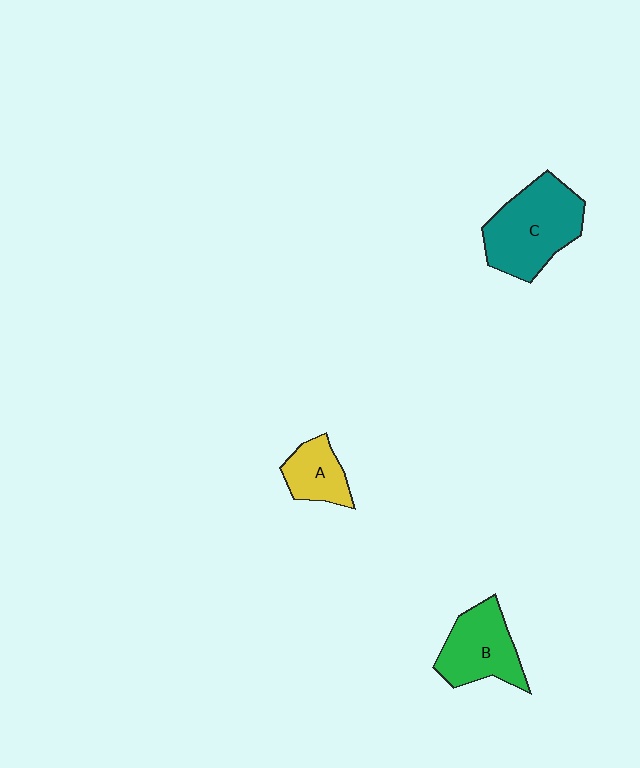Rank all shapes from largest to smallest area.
From largest to smallest: C (teal), B (green), A (yellow).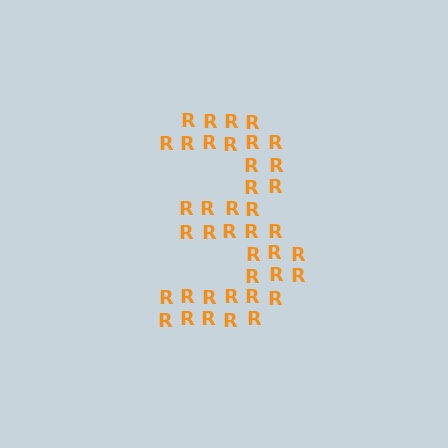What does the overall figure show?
The overall figure shows the digit 3.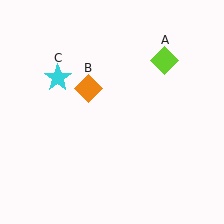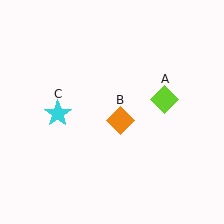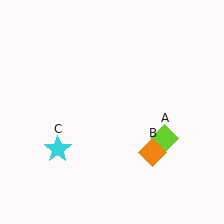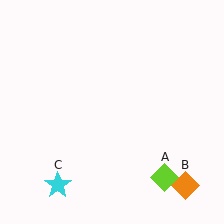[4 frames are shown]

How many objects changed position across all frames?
3 objects changed position: lime diamond (object A), orange diamond (object B), cyan star (object C).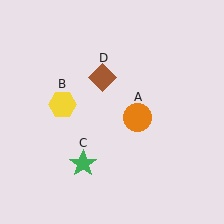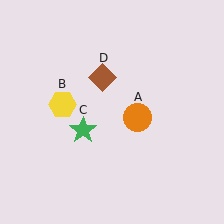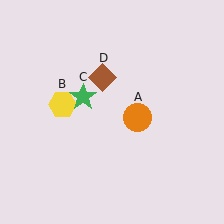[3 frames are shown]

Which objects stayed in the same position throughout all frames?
Orange circle (object A) and yellow hexagon (object B) and brown diamond (object D) remained stationary.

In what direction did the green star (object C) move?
The green star (object C) moved up.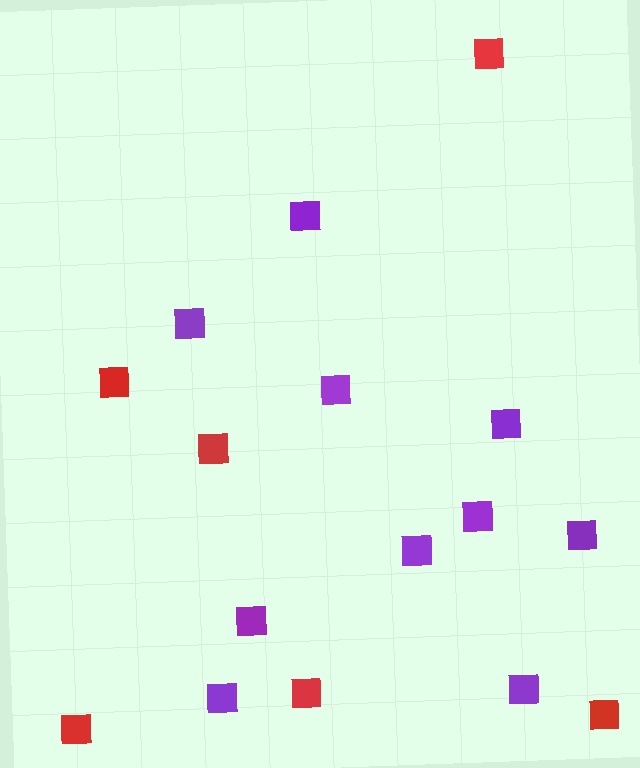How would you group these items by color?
There are 2 groups: one group of red squares (6) and one group of purple squares (10).